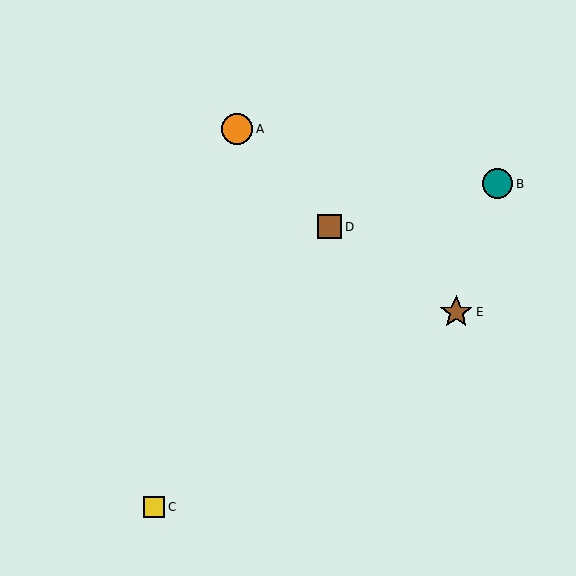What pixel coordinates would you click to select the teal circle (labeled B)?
Click at (498, 184) to select the teal circle B.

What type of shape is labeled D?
Shape D is a brown square.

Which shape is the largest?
The brown star (labeled E) is the largest.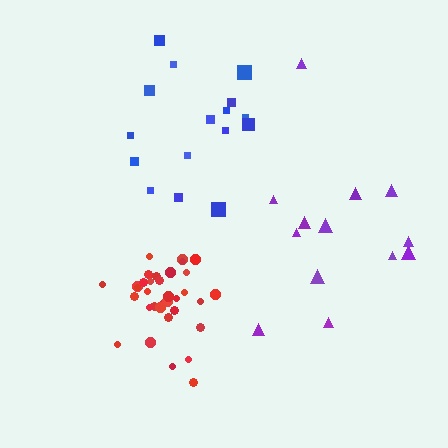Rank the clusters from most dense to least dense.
red, blue, purple.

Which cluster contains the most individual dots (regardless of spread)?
Red (35).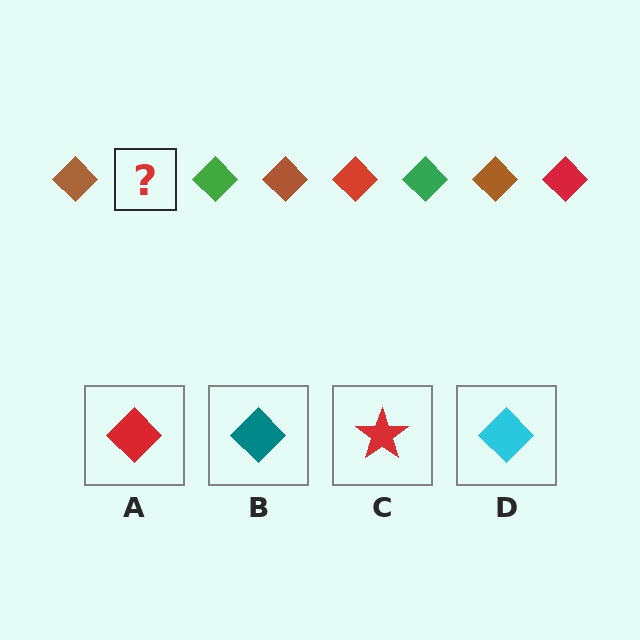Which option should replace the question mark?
Option A.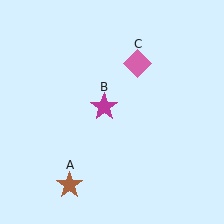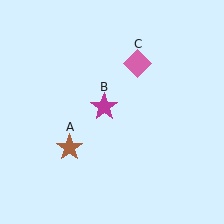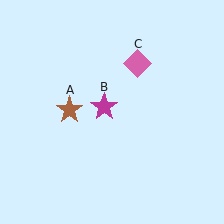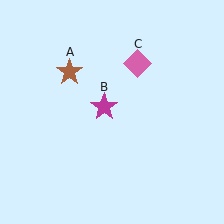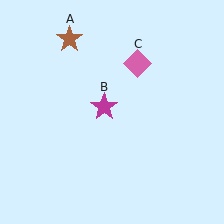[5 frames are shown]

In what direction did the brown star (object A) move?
The brown star (object A) moved up.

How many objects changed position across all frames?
1 object changed position: brown star (object A).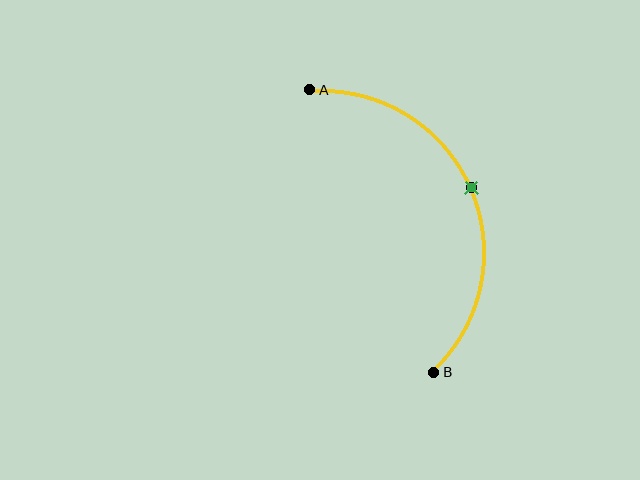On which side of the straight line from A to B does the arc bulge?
The arc bulges to the right of the straight line connecting A and B.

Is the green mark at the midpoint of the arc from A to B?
Yes. The green mark lies on the arc at equal arc-length from both A and B — it is the arc midpoint.